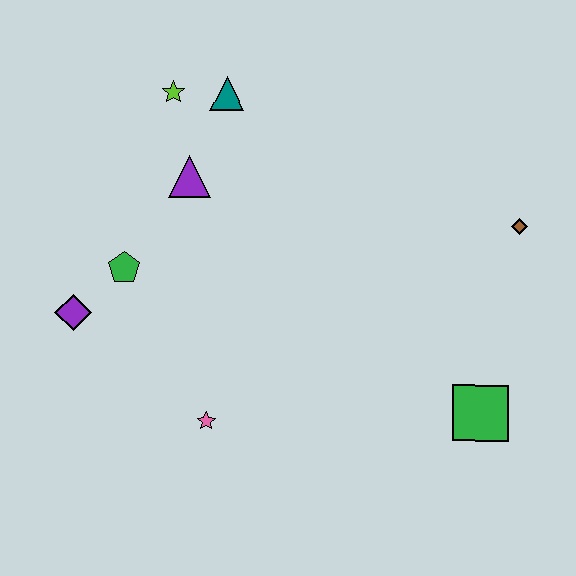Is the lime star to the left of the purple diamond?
No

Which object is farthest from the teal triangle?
The green square is farthest from the teal triangle.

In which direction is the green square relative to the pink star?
The green square is to the right of the pink star.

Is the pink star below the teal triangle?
Yes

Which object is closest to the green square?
The brown diamond is closest to the green square.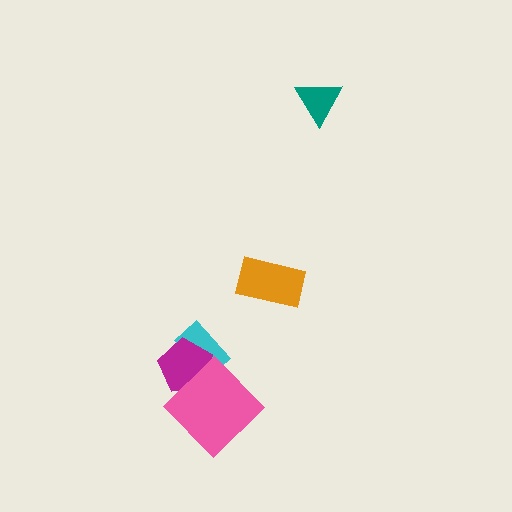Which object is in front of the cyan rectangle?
The magenta pentagon is in front of the cyan rectangle.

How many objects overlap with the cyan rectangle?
1 object overlaps with the cyan rectangle.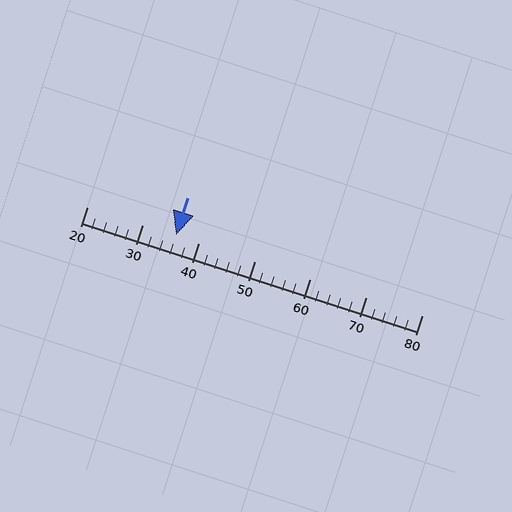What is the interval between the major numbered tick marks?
The major tick marks are spaced 10 units apart.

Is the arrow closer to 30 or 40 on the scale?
The arrow is closer to 40.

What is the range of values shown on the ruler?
The ruler shows values from 20 to 80.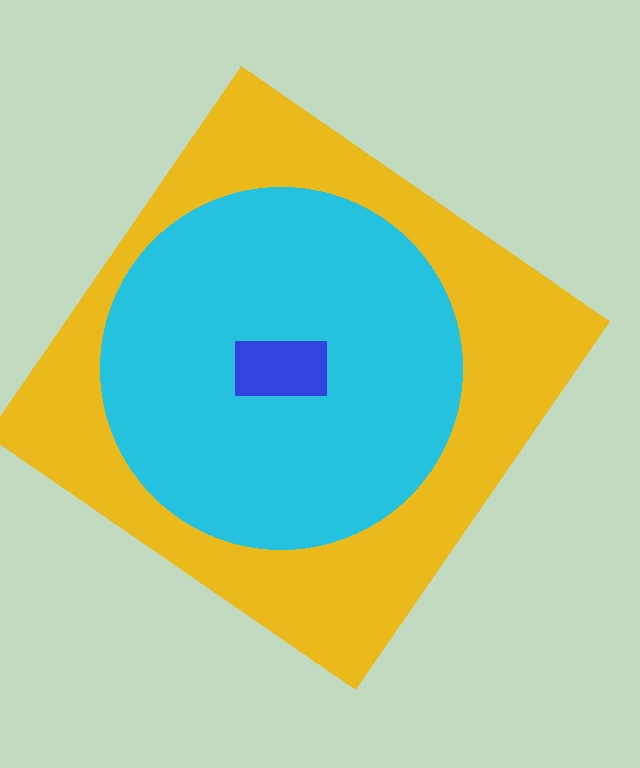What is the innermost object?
The blue rectangle.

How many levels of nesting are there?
3.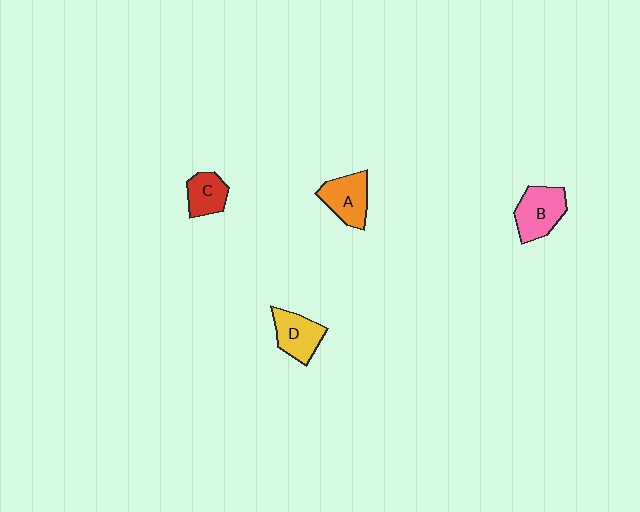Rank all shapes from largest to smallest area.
From largest to smallest: B (pink), A (orange), D (yellow), C (red).